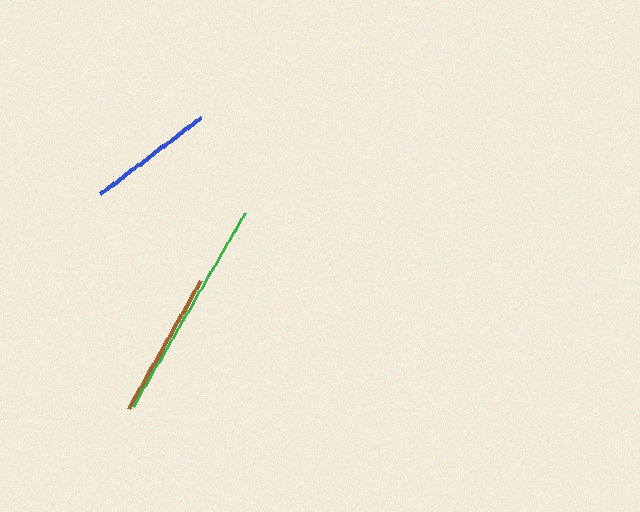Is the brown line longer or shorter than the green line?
The green line is longer than the brown line.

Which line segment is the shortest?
The blue line is the shortest at approximately 126 pixels.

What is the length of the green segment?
The green segment is approximately 224 pixels long.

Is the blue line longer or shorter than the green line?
The green line is longer than the blue line.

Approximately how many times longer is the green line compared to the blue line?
The green line is approximately 1.8 times the length of the blue line.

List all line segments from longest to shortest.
From longest to shortest: green, brown, blue.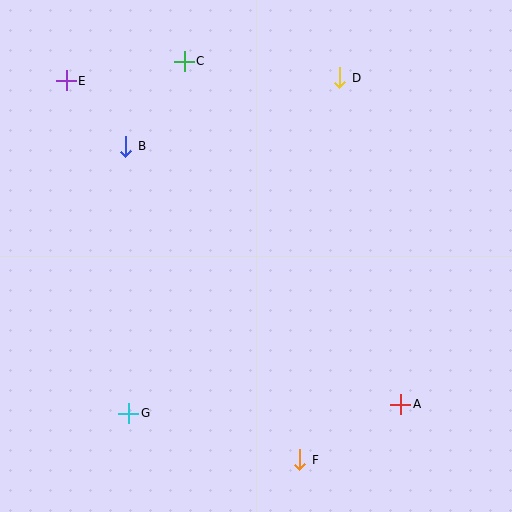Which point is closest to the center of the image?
Point B at (126, 146) is closest to the center.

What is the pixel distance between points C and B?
The distance between C and B is 103 pixels.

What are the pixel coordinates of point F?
Point F is at (300, 460).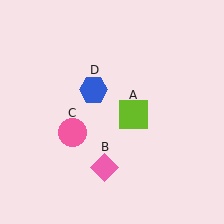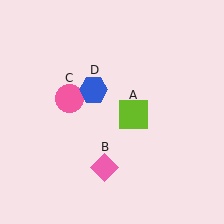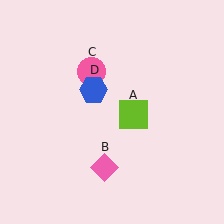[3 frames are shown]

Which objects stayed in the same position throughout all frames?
Lime square (object A) and pink diamond (object B) and blue hexagon (object D) remained stationary.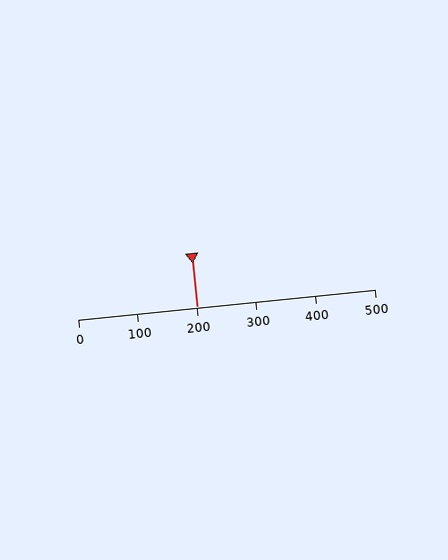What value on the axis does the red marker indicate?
The marker indicates approximately 200.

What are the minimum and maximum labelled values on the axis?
The axis runs from 0 to 500.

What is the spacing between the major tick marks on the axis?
The major ticks are spaced 100 apart.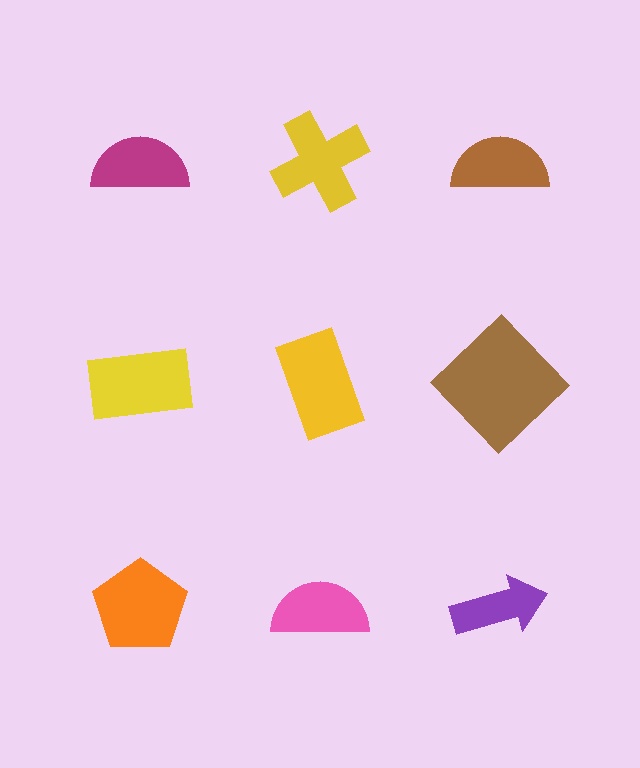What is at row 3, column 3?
A purple arrow.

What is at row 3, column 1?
An orange pentagon.